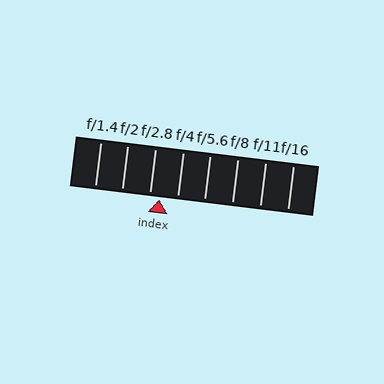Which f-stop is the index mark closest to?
The index mark is closest to f/2.8.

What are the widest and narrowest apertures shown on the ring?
The widest aperture shown is f/1.4 and the narrowest is f/16.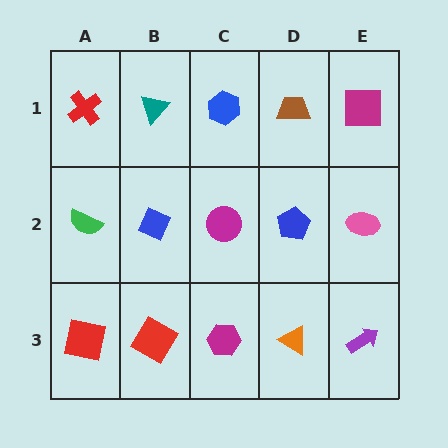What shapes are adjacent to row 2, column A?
A red cross (row 1, column A), a red square (row 3, column A), a blue diamond (row 2, column B).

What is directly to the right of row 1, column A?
A teal triangle.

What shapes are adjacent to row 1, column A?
A green semicircle (row 2, column A), a teal triangle (row 1, column B).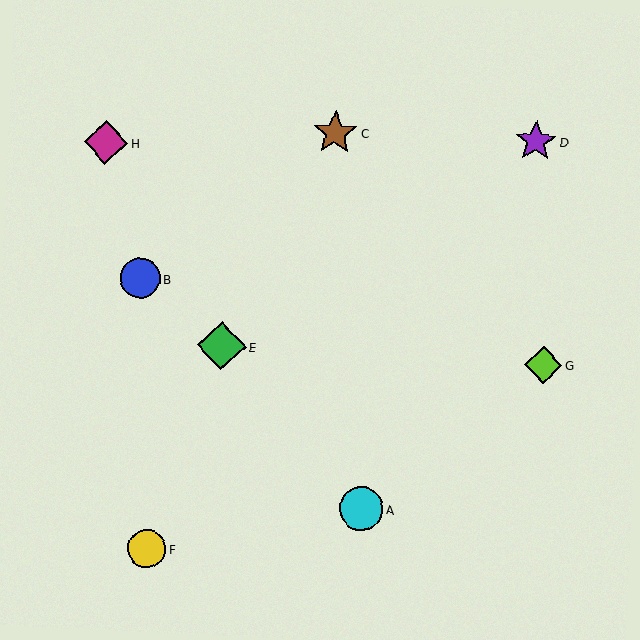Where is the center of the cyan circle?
The center of the cyan circle is at (361, 509).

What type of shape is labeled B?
Shape B is a blue circle.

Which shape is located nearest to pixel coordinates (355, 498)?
The cyan circle (labeled A) at (361, 509) is nearest to that location.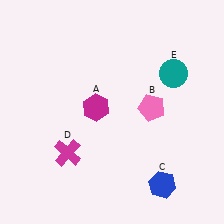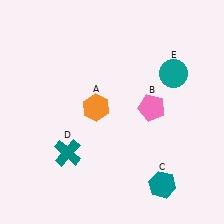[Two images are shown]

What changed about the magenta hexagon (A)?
In Image 1, A is magenta. In Image 2, it changed to orange.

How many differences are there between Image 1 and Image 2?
There are 3 differences between the two images.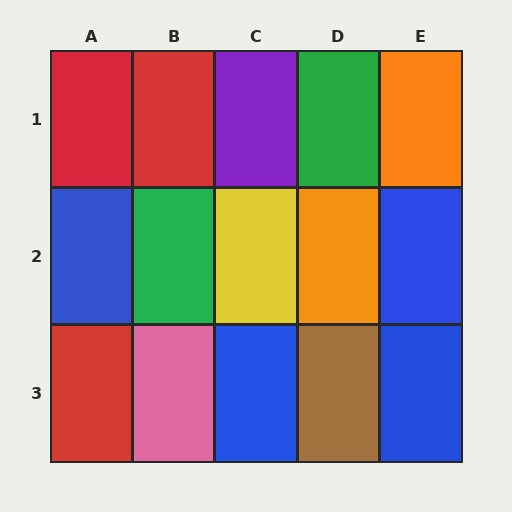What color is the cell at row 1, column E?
Orange.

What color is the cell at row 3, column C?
Blue.